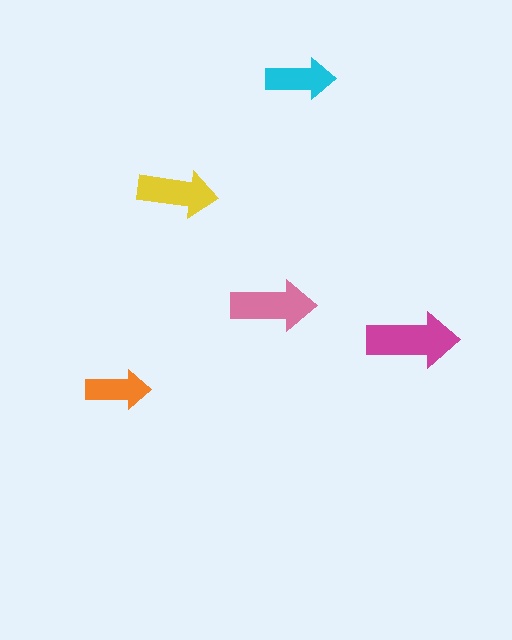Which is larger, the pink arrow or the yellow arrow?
The pink one.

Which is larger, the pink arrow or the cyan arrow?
The pink one.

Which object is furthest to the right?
The magenta arrow is rightmost.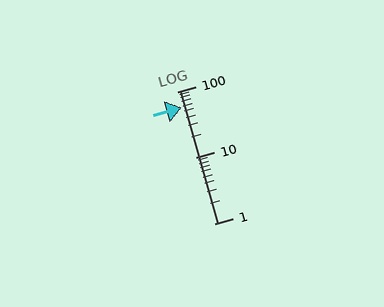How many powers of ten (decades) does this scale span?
The scale spans 2 decades, from 1 to 100.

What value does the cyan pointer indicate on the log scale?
The pointer indicates approximately 57.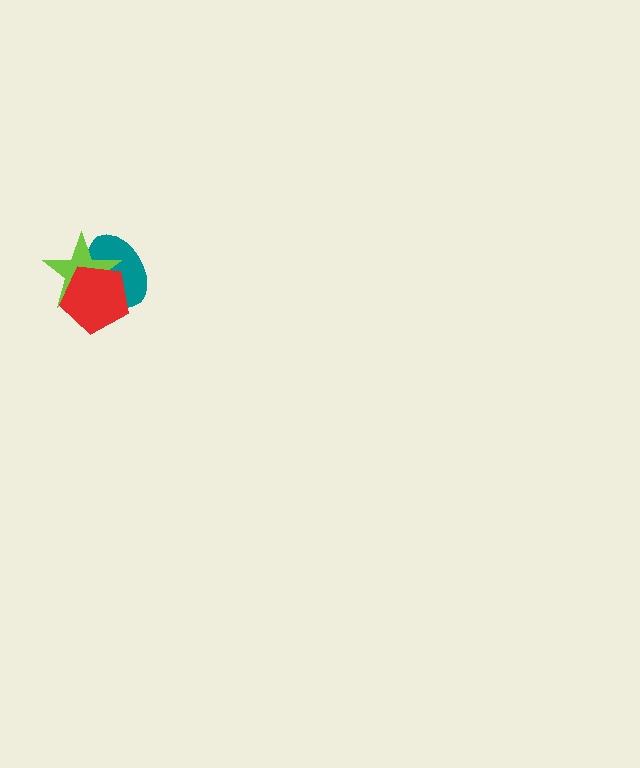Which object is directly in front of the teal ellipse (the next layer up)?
The lime star is directly in front of the teal ellipse.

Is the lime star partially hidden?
Yes, it is partially covered by another shape.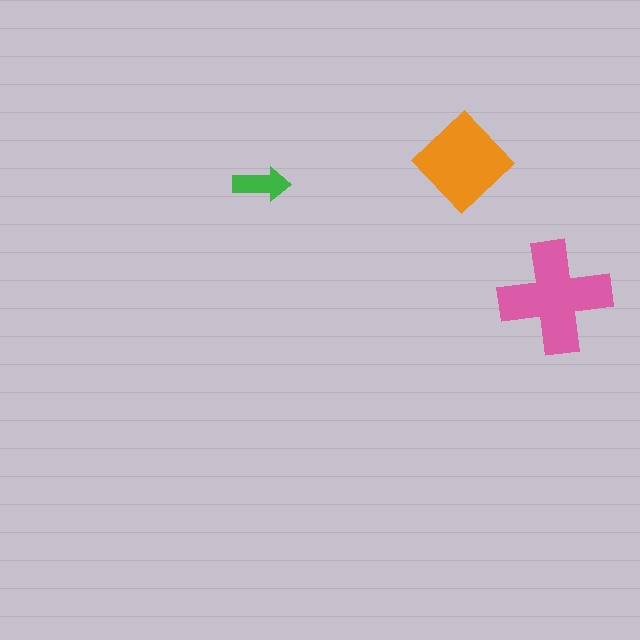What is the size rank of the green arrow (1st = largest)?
3rd.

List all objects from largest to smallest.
The pink cross, the orange diamond, the green arrow.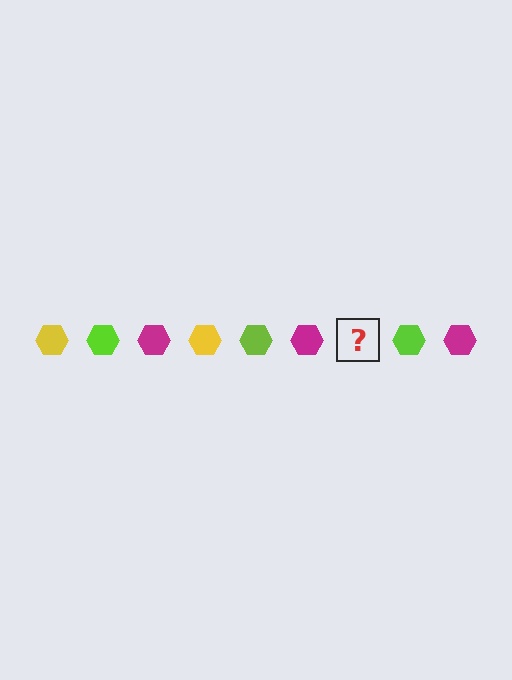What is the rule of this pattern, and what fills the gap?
The rule is that the pattern cycles through yellow, lime, magenta hexagons. The gap should be filled with a yellow hexagon.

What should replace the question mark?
The question mark should be replaced with a yellow hexagon.